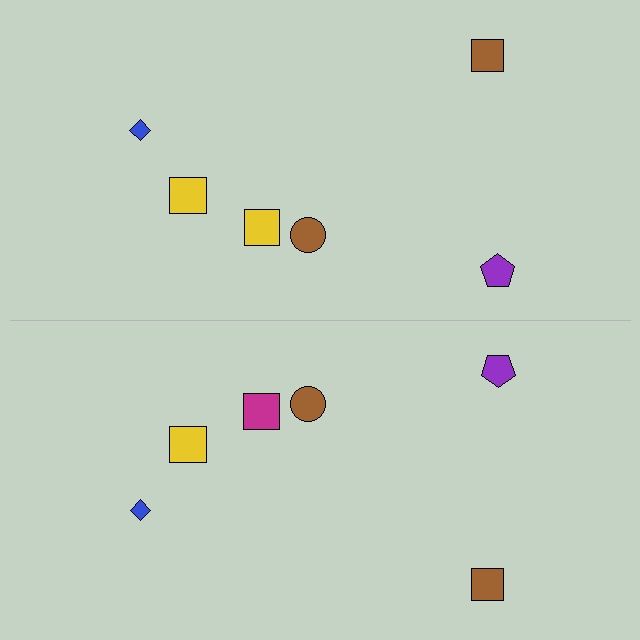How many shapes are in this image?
There are 12 shapes in this image.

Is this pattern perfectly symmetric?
No, the pattern is not perfectly symmetric. The magenta square on the bottom side breaks the symmetry — its mirror counterpart is yellow.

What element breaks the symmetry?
The magenta square on the bottom side breaks the symmetry — its mirror counterpart is yellow.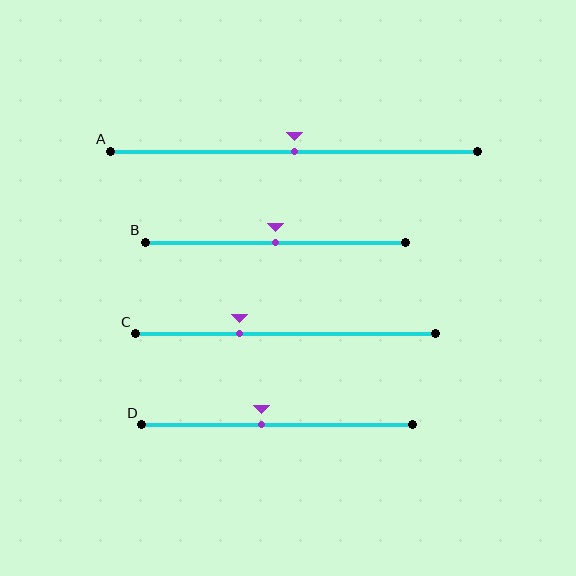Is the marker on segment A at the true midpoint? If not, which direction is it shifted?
Yes, the marker on segment A is at the true midpoint.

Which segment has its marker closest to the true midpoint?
Segment A has its marker closest to the true midpoint.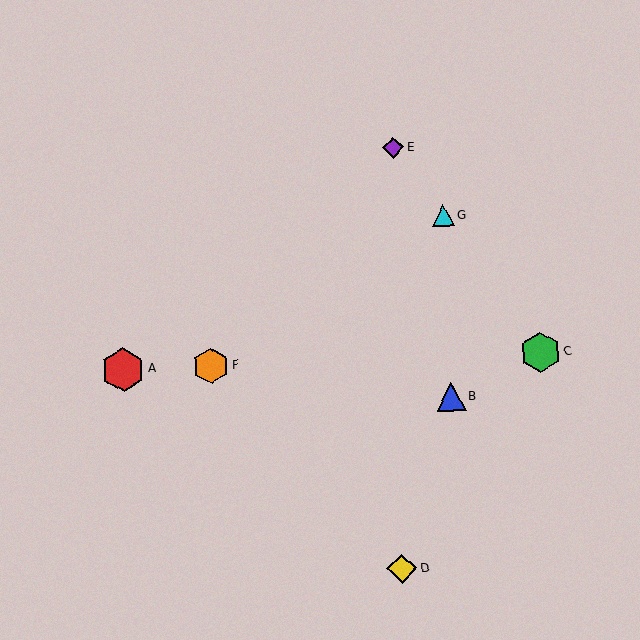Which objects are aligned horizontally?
Objects A, C, F are aligned horizontally.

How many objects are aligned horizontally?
3 objects (A, C, F) are aligned horizontally.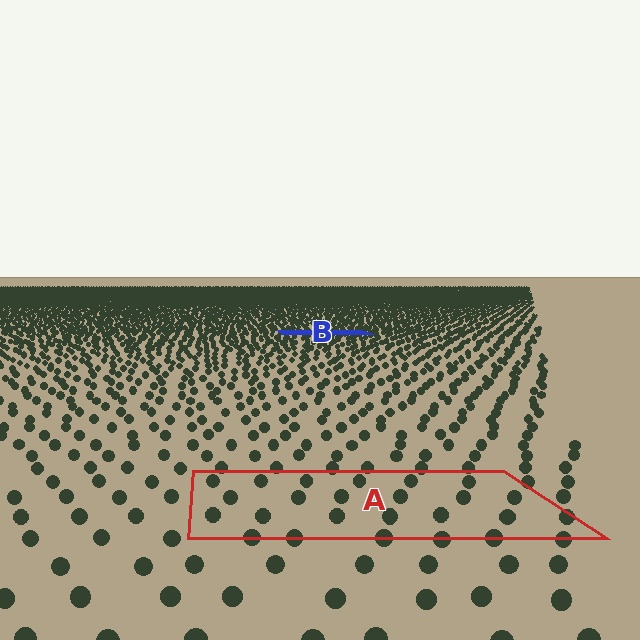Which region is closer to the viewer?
Region A is closer. The texture elements there are larger and more spread out.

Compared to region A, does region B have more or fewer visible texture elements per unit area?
Region B has more texture elements per unit area — they are packed more densely because it is farther away.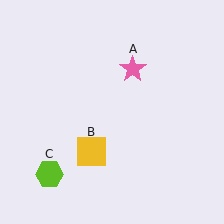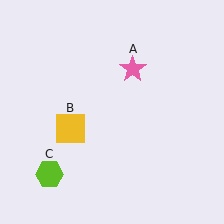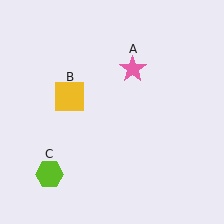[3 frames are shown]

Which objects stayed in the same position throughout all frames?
Pink star (object A) and lime hexagon (object C) remained stationary.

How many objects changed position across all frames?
1 object changed position: yellow square (object B).